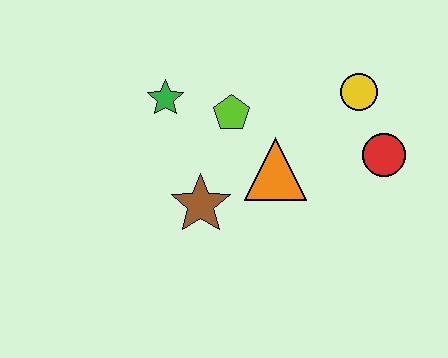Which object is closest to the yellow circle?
The red circle is closest to the yellow circle.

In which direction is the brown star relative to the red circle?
The brown star is to the left of the red circle.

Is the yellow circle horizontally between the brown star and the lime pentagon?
No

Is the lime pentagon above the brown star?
Yes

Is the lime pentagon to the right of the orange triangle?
No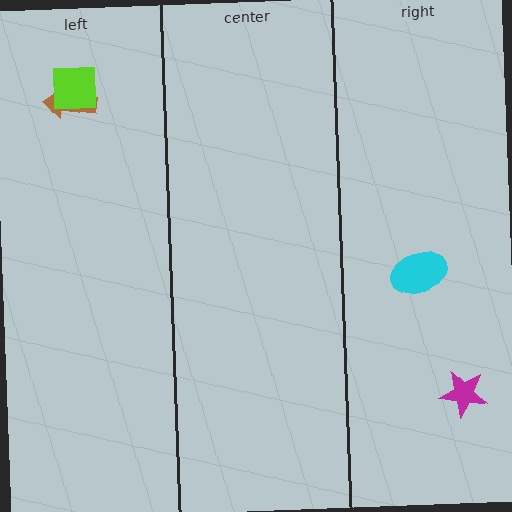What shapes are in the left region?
The brown arrow, the lime square.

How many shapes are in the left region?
2.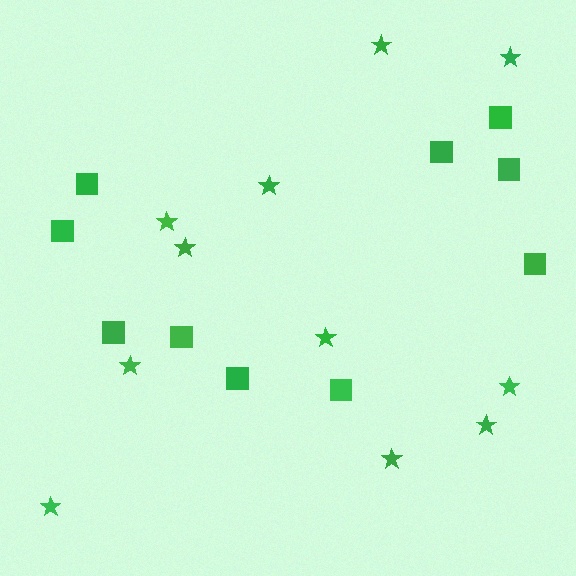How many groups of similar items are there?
There are 2 groups: one group of stars (11) and one group of squares (10).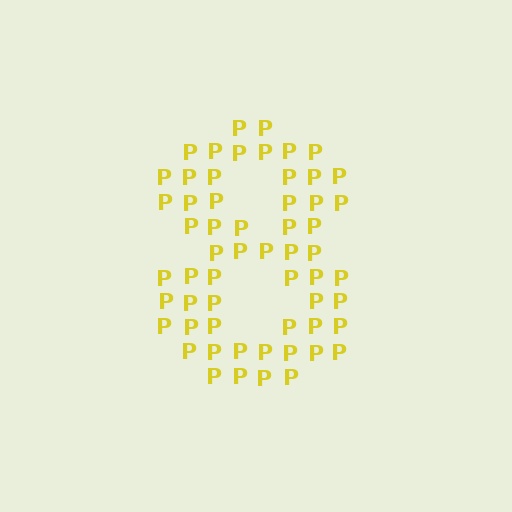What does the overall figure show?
The overall figure shows the digit 8.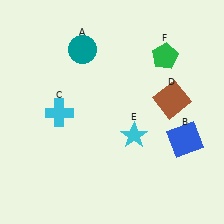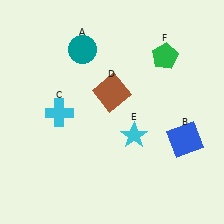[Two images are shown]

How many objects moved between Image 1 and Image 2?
1 object moved between the two images.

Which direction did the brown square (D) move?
The brown square (D) moved left.